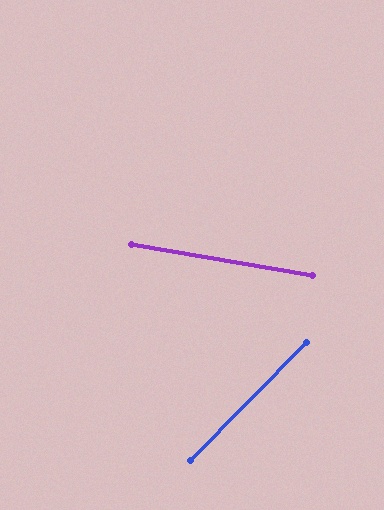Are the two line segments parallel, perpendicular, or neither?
Neither parallel nor perpendicular — they differ by about 55°.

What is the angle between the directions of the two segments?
Approximately 55 degrees.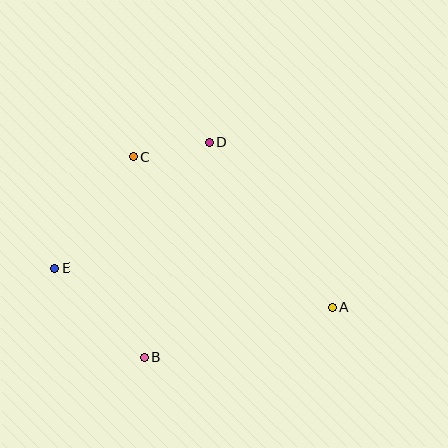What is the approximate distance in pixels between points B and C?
The distance between B and C is approximately 201 pixels.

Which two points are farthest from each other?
Points A and E are farthest from each other.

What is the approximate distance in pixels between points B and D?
The distance between B and D is approximately 224 pixels.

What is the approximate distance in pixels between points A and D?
The distance between A and D is approximately 205 pixels.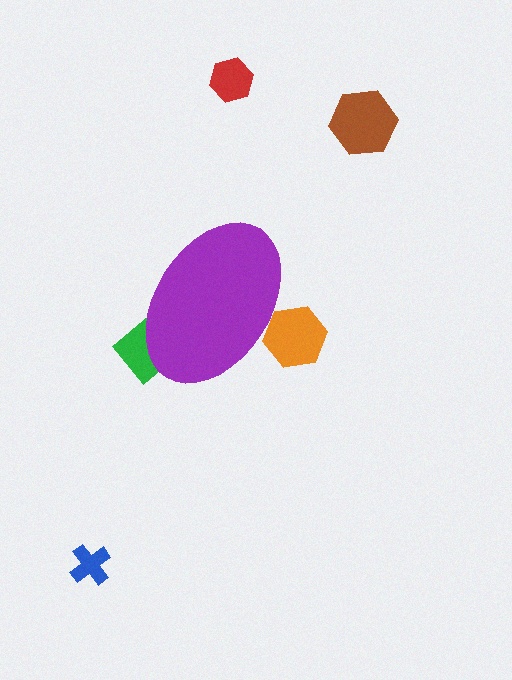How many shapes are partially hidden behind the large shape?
2 shapes are partially hidden.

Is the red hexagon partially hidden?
No, the red hexagon is fully visible.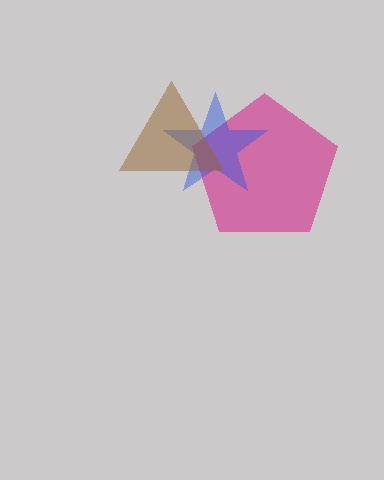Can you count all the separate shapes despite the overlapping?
Yes, there are 3 separate shapes.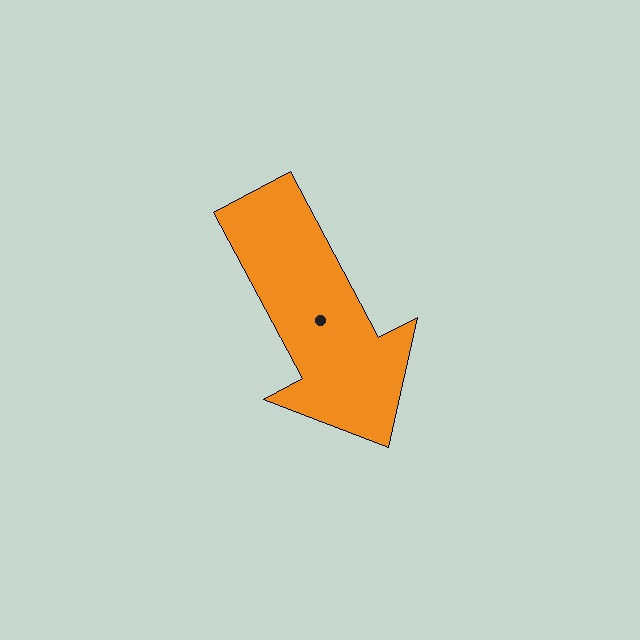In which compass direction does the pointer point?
Southeast.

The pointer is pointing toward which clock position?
Roughly 5 o'clock.